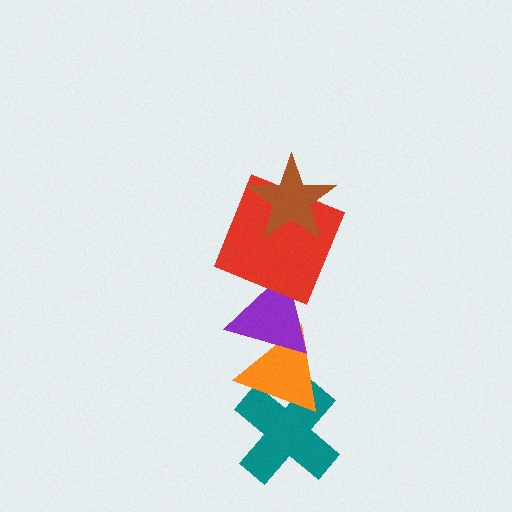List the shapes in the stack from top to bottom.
From top to bottom: the brown star, the red square, the purple triangle, the orange triangle, the teal cross.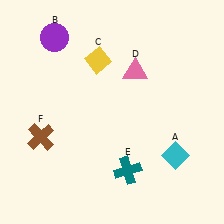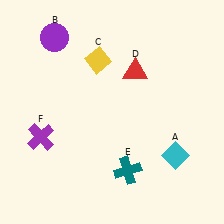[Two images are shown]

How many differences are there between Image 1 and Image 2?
There are 2 differences between the two images.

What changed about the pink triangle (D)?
In Image 1, D is pink. In Image 2, it changed to red.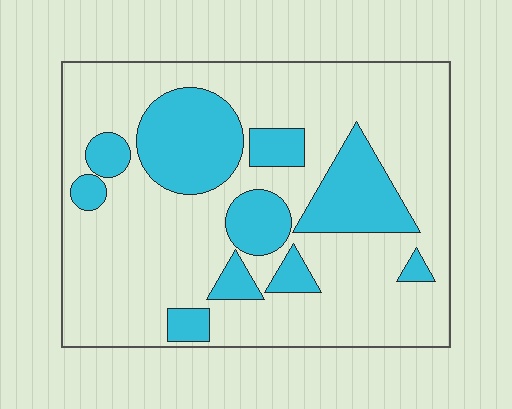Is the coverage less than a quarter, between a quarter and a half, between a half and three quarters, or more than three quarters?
Between a quarter and a half.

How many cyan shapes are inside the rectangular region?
10.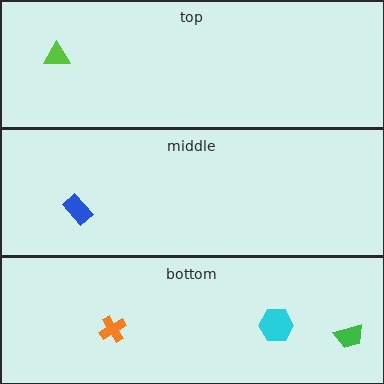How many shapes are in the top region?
1.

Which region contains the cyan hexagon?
The bottom region.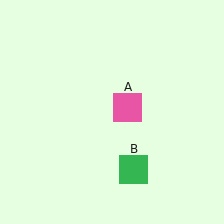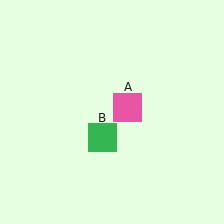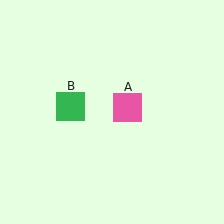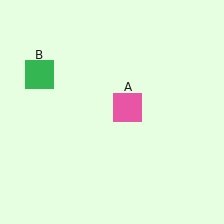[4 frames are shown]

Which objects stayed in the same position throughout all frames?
Pink square (object A) remained stationary.